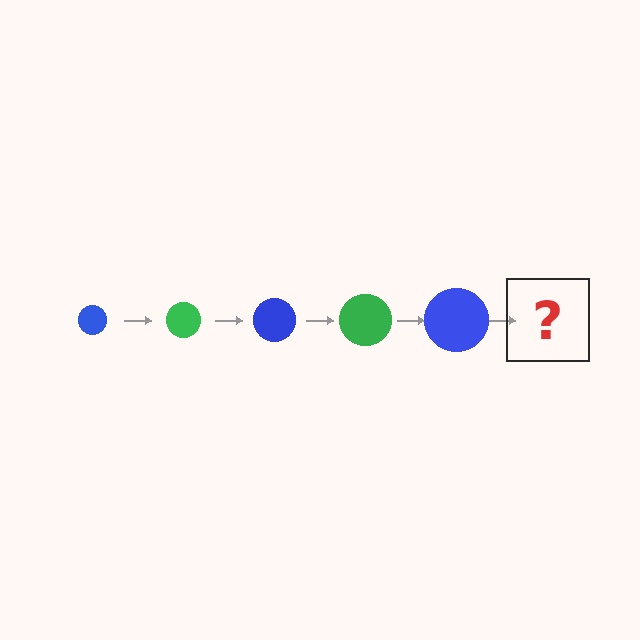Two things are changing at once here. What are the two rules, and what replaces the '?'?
The two rules are that the circle grows larger each step and the color cycles through blue and green. The '?' should be a green circle, larger than the previous one.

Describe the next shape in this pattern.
It should be a green circle, larger than the previous one.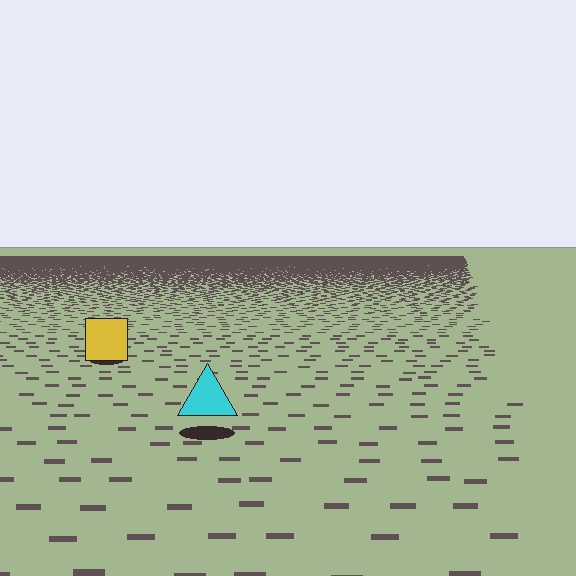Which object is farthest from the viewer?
The yellow square is farthest from the viewer. It appears smaller and the ground texture around it is denser.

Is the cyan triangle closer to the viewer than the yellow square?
Yes. The cyan triangle is closer — you can tell from the texture gradient: the ground texture is coarser near it.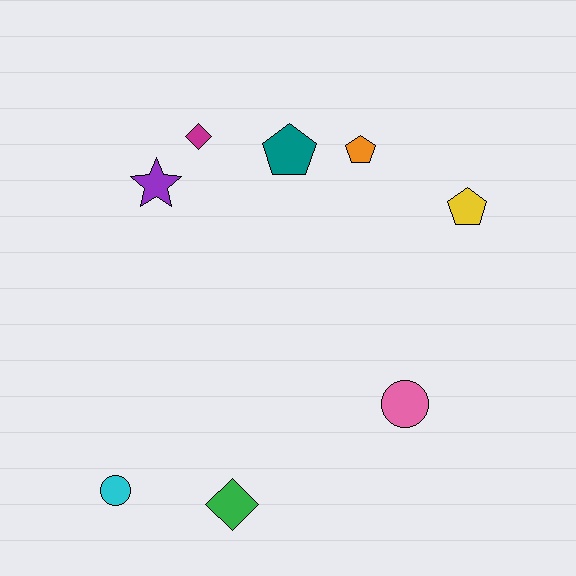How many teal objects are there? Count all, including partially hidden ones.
There is 1 teal object.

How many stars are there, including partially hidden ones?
There is 1 star.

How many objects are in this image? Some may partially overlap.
There are 8 objects.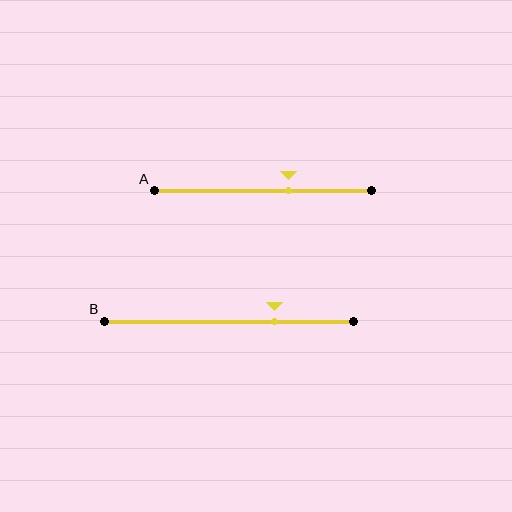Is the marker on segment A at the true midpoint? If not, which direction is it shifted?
No, the marker on segment A is shifted to the right by about 12% of the segment length.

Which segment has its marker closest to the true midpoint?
Segment A has its marker closest to the true midpoint.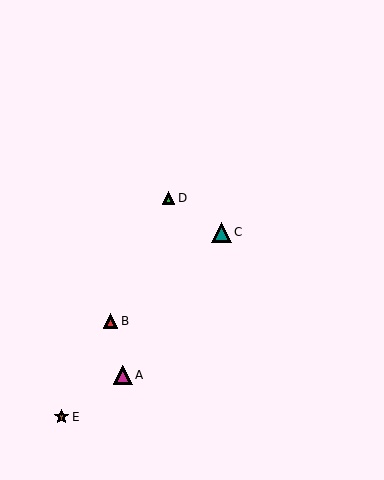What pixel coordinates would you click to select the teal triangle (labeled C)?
Click at (221, 232) to select the teal triangle C.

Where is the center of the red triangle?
The center of the red triangle is at (111, 321).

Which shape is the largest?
The teal triangle (labeled C) is the largest.